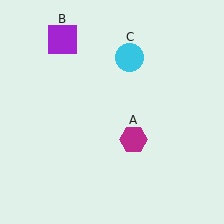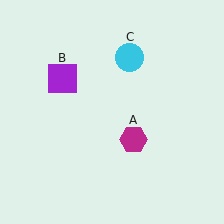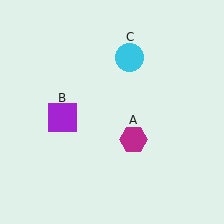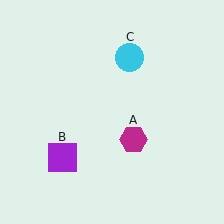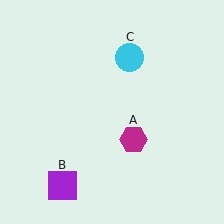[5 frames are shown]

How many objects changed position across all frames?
1 object changed position: purple square (object B).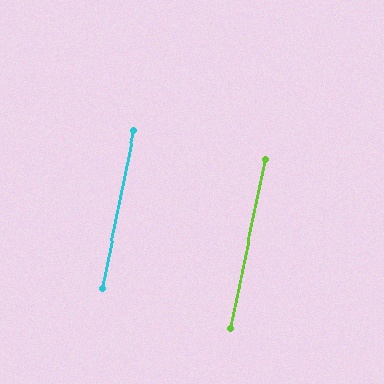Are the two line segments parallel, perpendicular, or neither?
Parallel — their directions differ by only 0.3°.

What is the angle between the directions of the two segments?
Approximately 0 degrees.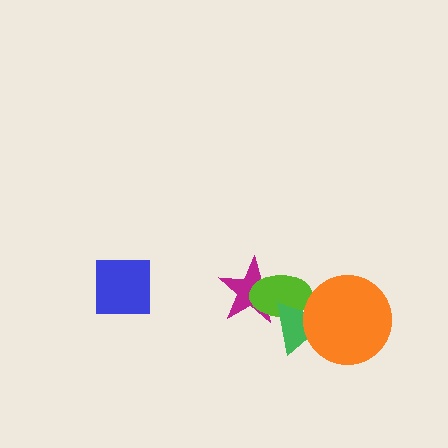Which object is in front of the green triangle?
The orange circle is in front of the green triangle.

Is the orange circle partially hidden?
No, no other shape covers it.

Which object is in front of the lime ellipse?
The green triangle is in front of the lime ellipse.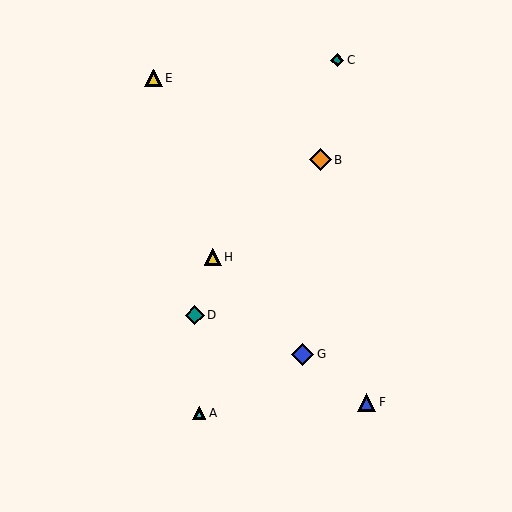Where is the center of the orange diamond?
The center of the orange diamond is at (321, 160).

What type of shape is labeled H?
Shape H is a yellow triangle.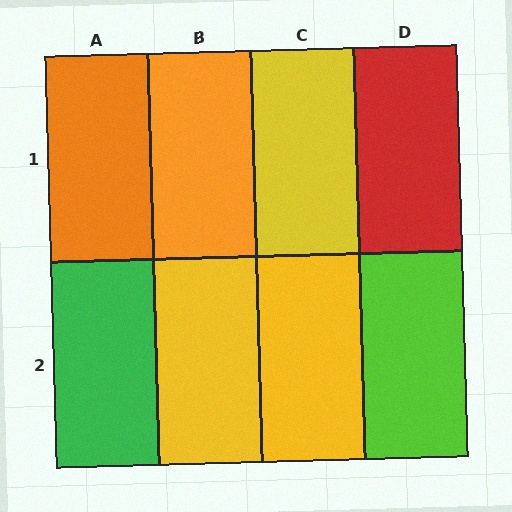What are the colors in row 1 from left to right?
Orange, orange, yellow, red.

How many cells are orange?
2 cells are orange.